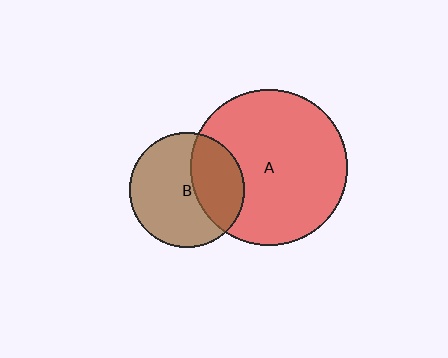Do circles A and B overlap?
Yes.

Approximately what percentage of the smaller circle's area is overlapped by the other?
Approximately 35%.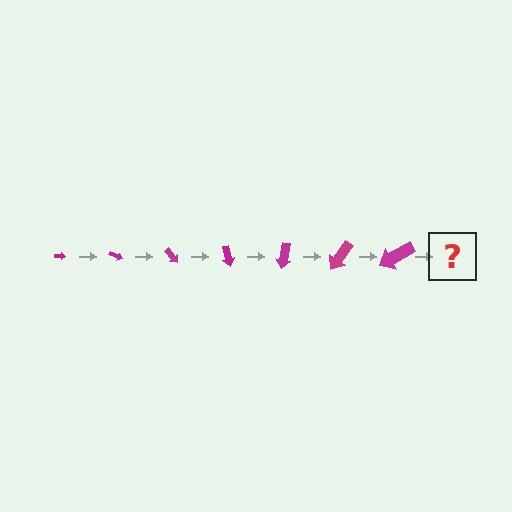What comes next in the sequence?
The next element should be an arrow, larger than the previous one and rotated 175 degrees from the start.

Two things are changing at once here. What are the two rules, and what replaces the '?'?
The two rules are that the arrow grows larger each step and it rotates 25 degrees each step. The '?' should be an arrow, larger than the previous one and rotated 175 degrees from the start.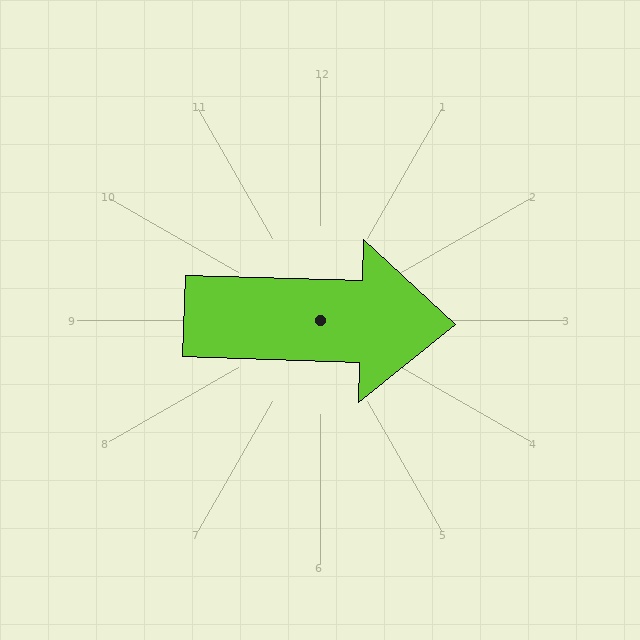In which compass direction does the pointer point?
East.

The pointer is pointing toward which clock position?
Roughly 3 o'clock.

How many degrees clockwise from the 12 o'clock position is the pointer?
Approximately 92 degrees.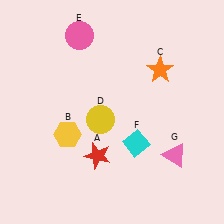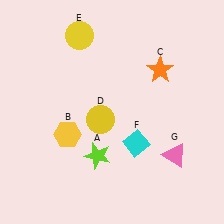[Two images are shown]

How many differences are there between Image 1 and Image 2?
There are 2 differences between the two images.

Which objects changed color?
A changed from red to lime. E changed from pink to yellow.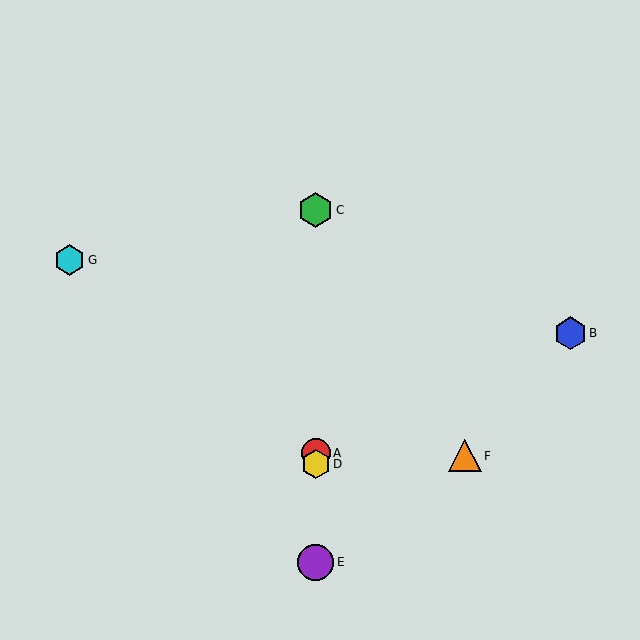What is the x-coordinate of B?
Object B is at x≈570.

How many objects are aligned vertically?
4 objects (A, C, D, E) are aligned vertically.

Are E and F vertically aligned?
No, E is at x≈316 and F is at x≈465.